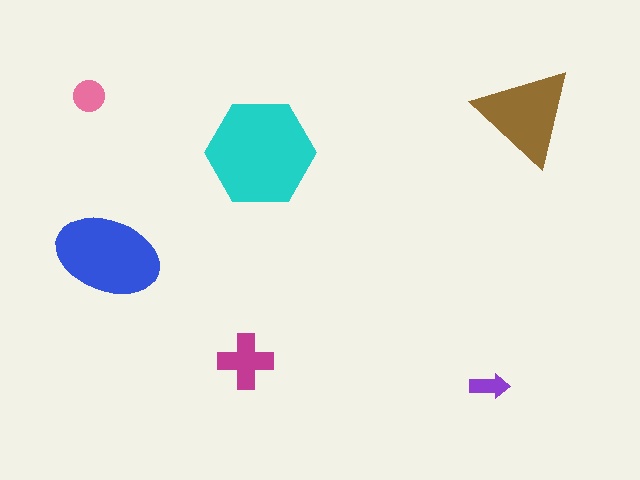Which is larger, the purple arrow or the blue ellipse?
The blue ellipse.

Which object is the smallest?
The purple arrow.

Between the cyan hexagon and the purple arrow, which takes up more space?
The cyan hexagon.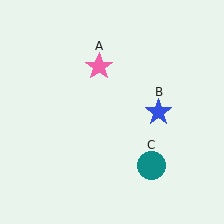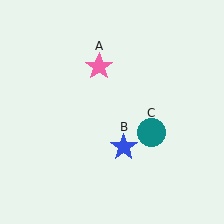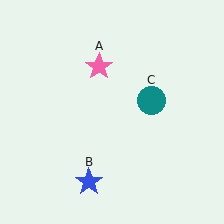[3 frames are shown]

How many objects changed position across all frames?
2 objects changed position: blue star (object B), teal circle (object C).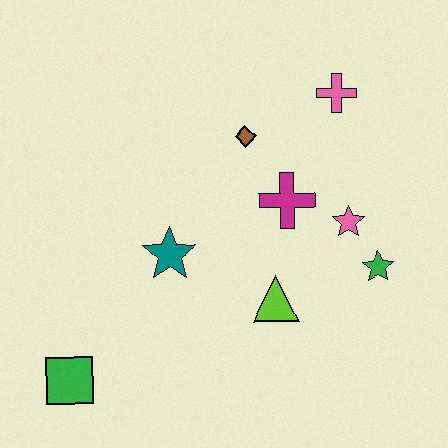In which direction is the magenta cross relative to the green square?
The magenta cross is to the right of the green square.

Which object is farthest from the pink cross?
The green square is farthest from the pink cross.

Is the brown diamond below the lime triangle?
No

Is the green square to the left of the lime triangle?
Yes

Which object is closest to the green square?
The teal star is closest to the green square.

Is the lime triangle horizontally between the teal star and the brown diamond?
No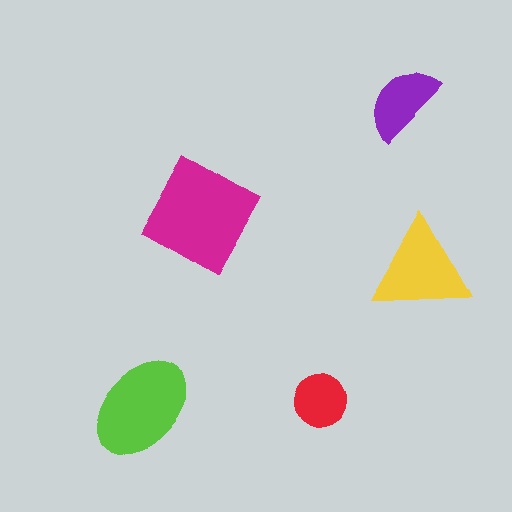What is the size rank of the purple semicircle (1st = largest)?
4th.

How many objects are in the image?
There are 5 objects in the image.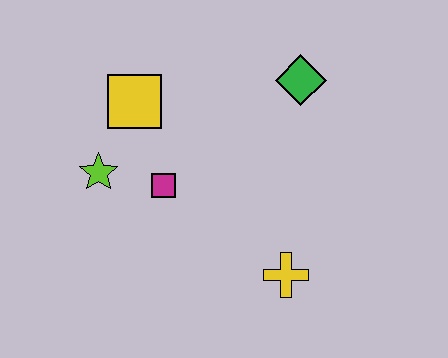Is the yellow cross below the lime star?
Yes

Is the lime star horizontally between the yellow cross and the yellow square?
No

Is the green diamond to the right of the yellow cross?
Yes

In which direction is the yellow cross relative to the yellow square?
The yellow cross is below the yellow square.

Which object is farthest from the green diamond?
The lime star is farthest from the green diamond.